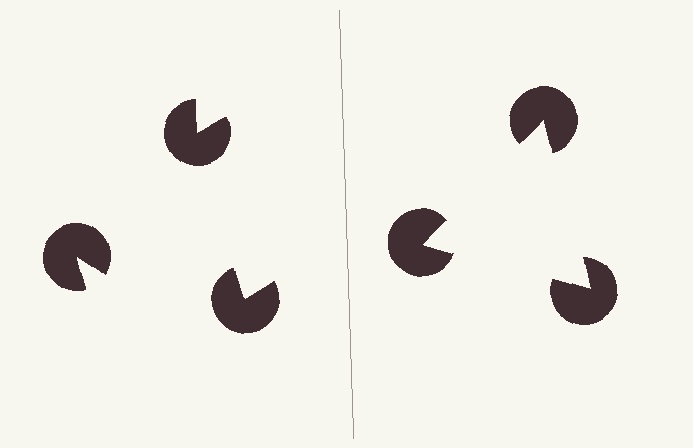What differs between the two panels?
The pac-man discs are positioned identically on both sides; only the wedge orientations differ. On the right they align to a triangle; on the left they are misaligned.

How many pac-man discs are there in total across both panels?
6 — 3 on each side.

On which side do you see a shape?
An illusory triangle appears on the right side. On the left side the wedge cuts are rotated, so no coherent shape forms.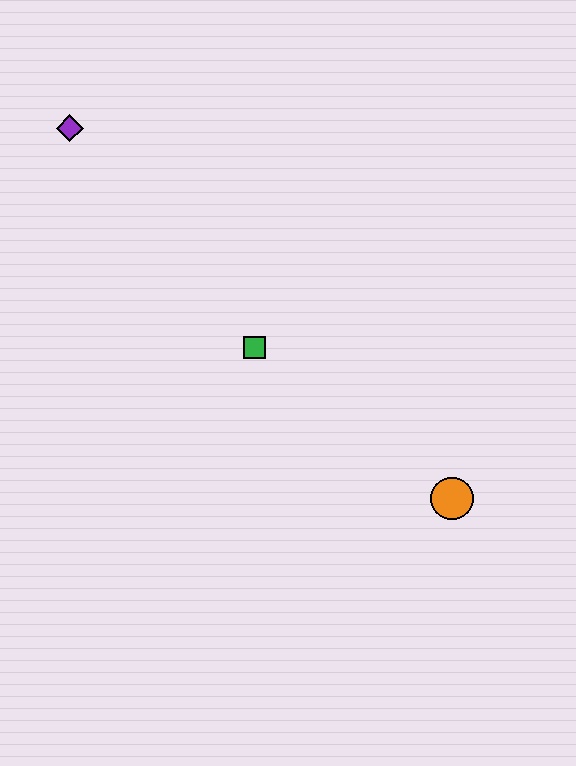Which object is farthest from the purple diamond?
The orange circle is farthest from the purple diamond.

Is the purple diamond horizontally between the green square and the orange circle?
No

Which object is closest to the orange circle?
The green square is closest to the orange circle.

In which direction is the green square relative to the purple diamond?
The green square is below the purple diamond.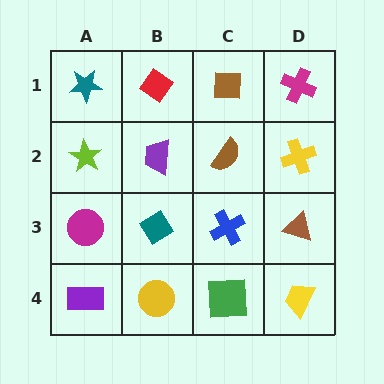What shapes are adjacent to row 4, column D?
A brown triangle (row 3, column D), a green square (row 4, column C).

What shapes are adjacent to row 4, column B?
A teal diamond (row 3, column B), a purple rectangle (row 4, column A), a green square (row 4, column C).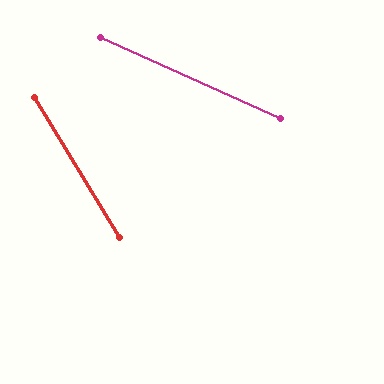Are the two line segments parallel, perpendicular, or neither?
Neither parallel nor perpendicular — they differ by about 35°.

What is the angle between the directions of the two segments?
Approximately 35 degrees.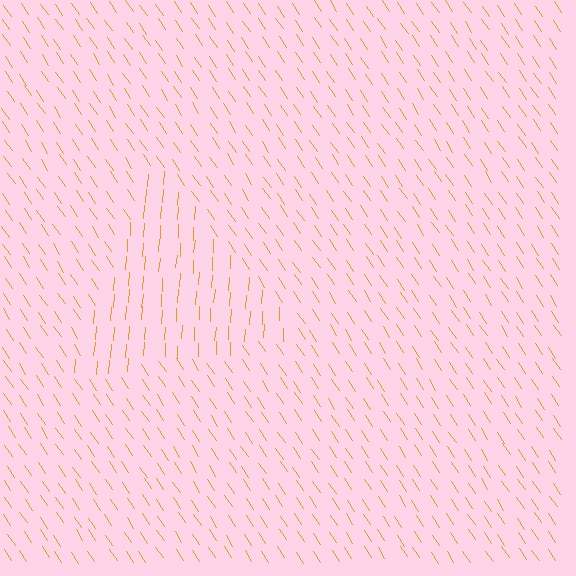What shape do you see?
I see a triangle.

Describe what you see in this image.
The image is filled with small orange line segments. A triangle region in the image has lines oriented differently from the surrounding lines, creating a visible texture boundary.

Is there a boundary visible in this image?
Yes, there is a texture boundary formed by a change in line orientation.